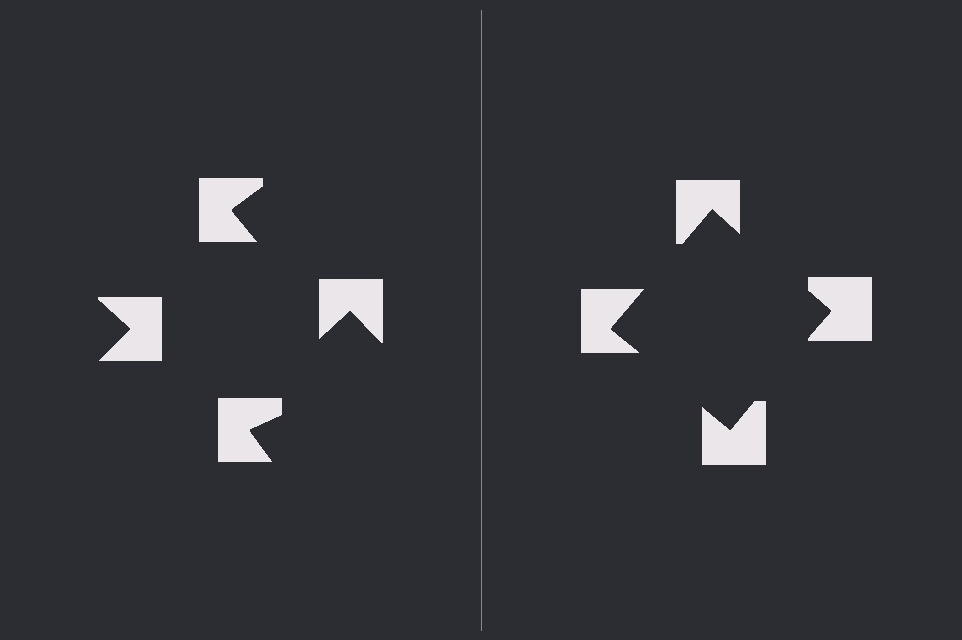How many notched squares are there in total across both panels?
8 — 4 on each side.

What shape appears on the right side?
An illusory square.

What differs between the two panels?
The notched squares are positioned identically on both sides; only the wedge orientations differ. On the right they align to a square; on the left they are misaligned.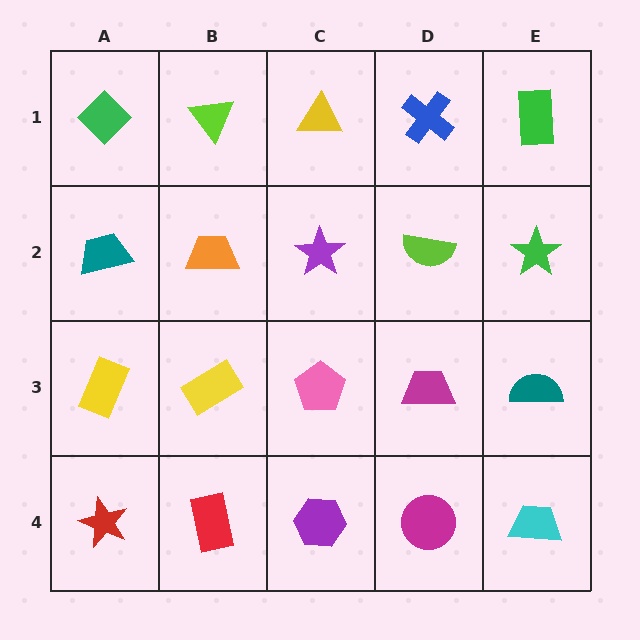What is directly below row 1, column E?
A green star.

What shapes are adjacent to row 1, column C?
A purple star (row 2, column C), a lime triangle (row 1, column B), a blue cross (row 1, column D).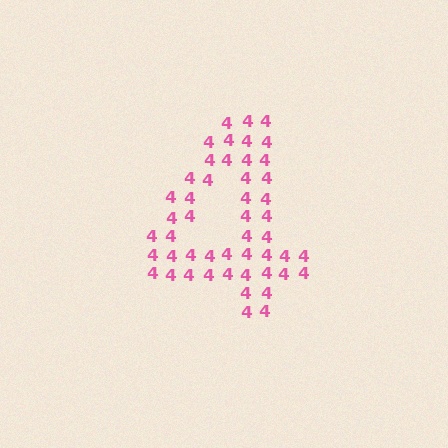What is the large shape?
The large shape is the digit 4.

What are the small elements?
The small elements are digit 4's.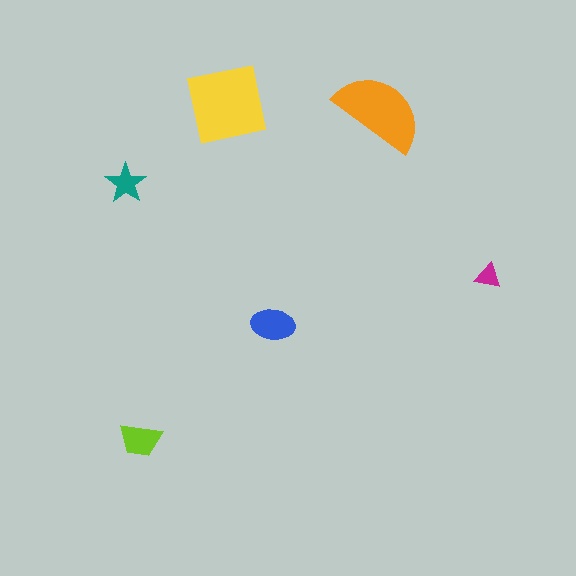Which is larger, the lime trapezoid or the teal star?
The lime trapezoid.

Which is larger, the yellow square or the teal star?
The yellow square.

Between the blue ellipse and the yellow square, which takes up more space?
The yellow square.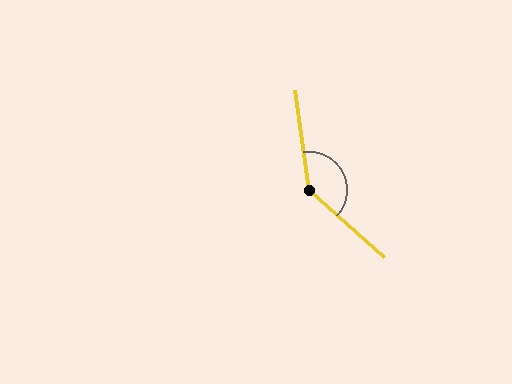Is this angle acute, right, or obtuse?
It is obtuse.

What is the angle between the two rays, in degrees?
Approximately 141 degrees.